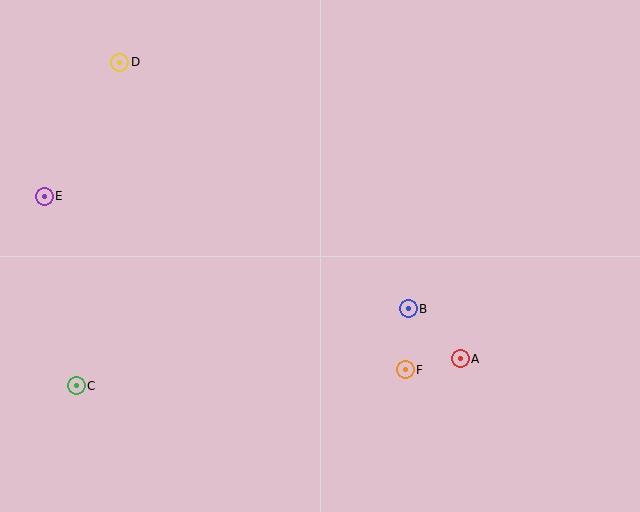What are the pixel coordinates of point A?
Point A is at (460, 359).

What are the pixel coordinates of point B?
Point B is at (408, 309).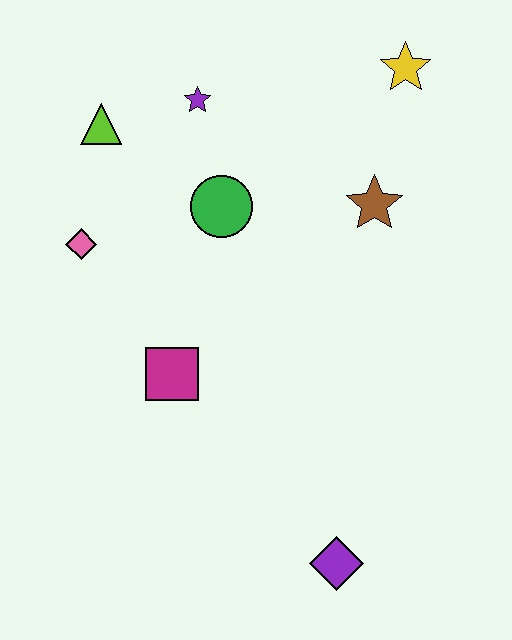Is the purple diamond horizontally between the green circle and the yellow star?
Yes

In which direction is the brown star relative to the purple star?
The brown star is to the right of the purple star.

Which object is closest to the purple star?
The lime triangle is closest to the purple star.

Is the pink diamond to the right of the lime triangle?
No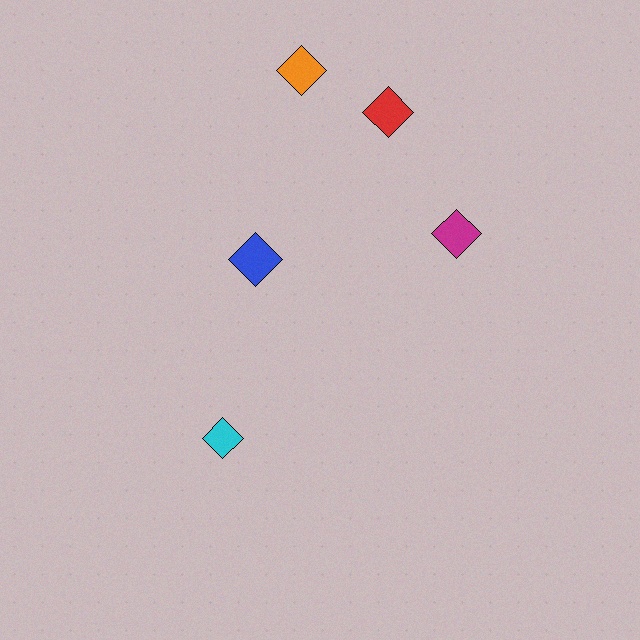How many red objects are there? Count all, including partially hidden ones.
There is 1 red object.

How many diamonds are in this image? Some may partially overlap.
There are 5 diamonds.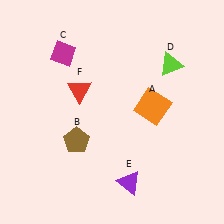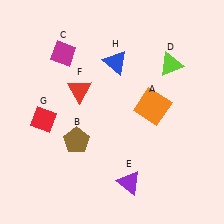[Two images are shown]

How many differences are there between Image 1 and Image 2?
There are 2 differences between the two images.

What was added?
A red diamond (G), a blue triangle (H) were added in Image 2.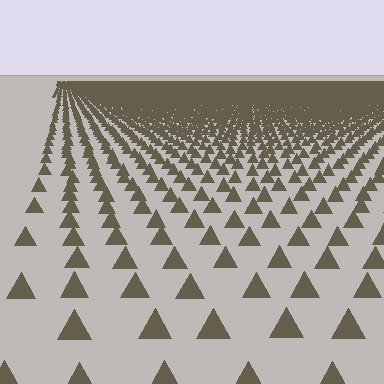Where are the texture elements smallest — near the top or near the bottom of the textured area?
Near the top.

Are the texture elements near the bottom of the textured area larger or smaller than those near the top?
Larger. Near the bottom, elements are closer to the viewer and appear at a bigger on-screen size.